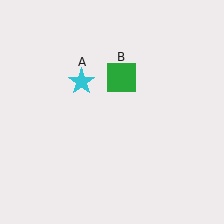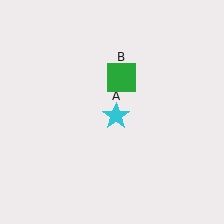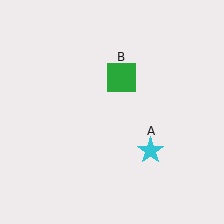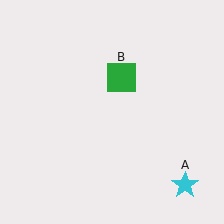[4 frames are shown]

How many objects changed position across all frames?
1 object changed position: cyan star (object A).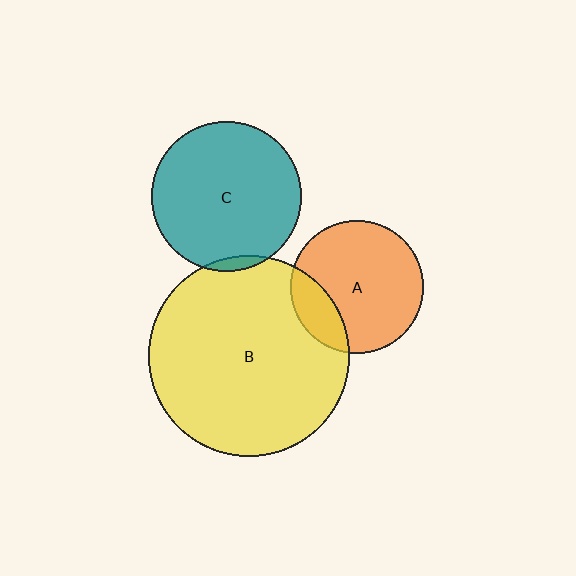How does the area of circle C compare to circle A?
Approximately 1.3 times.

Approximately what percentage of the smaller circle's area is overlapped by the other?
Approximately 5%.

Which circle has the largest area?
Circle B (yellow).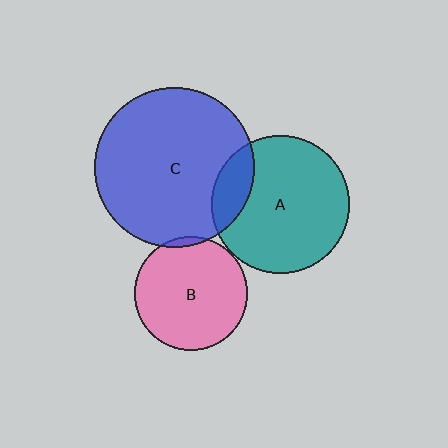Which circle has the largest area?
Circle C (blue).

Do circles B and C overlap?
Yes.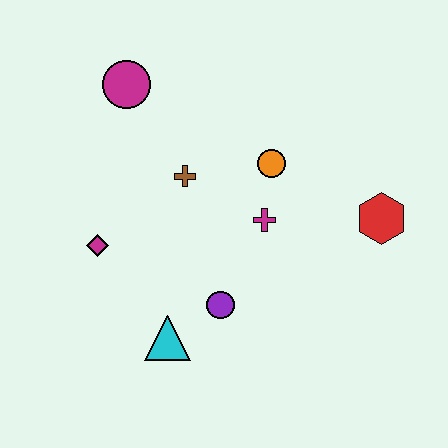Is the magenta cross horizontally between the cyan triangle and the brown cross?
No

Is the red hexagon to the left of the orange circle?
No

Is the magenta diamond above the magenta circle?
No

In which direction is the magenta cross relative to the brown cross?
The magenta cross is to the right of the brown cross.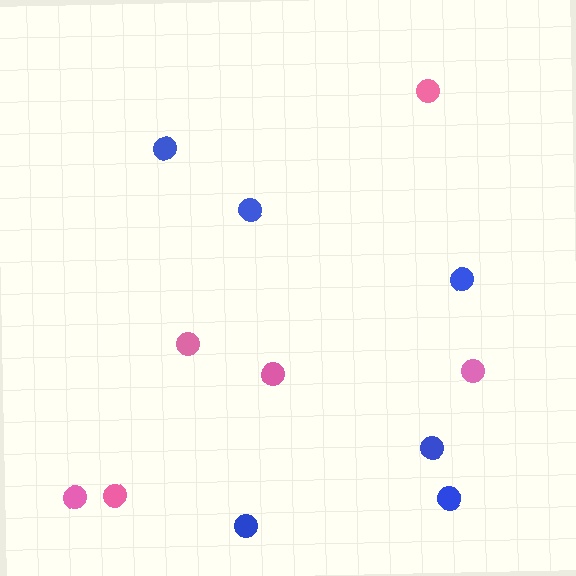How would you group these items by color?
There are 2 groups: one group of pink circles (6) and one group of blue circles (6).